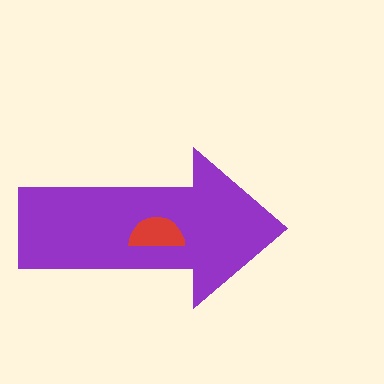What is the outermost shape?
The purple arrow.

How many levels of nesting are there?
2.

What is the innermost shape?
The red semicircle.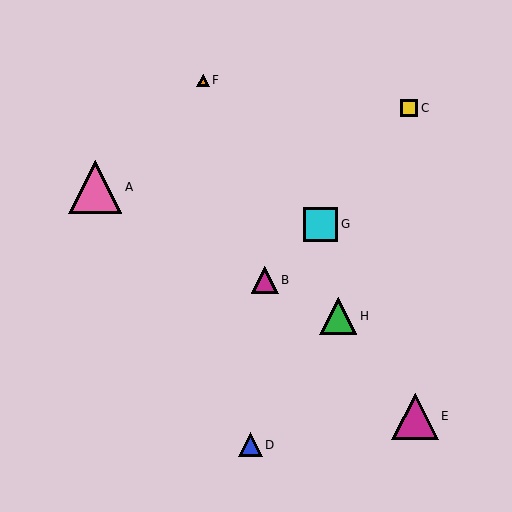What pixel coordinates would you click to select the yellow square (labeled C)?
Click at (409, 108) to select the yellow square C.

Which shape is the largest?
The pink triangle (labeled A) is the largest.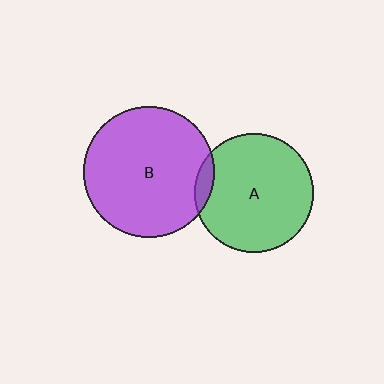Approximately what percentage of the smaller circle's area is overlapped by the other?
Approximately 5%.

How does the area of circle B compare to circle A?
Approximately 1.2 times.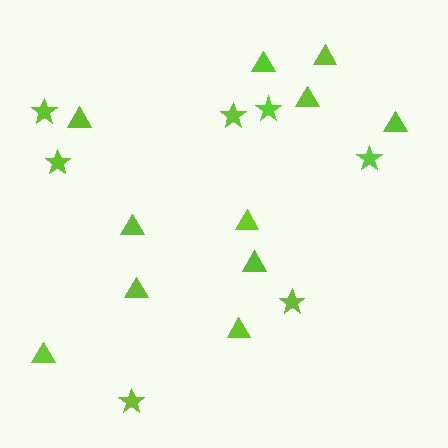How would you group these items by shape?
There are 2 groups: one group of stars (7) and one group of triangles (11).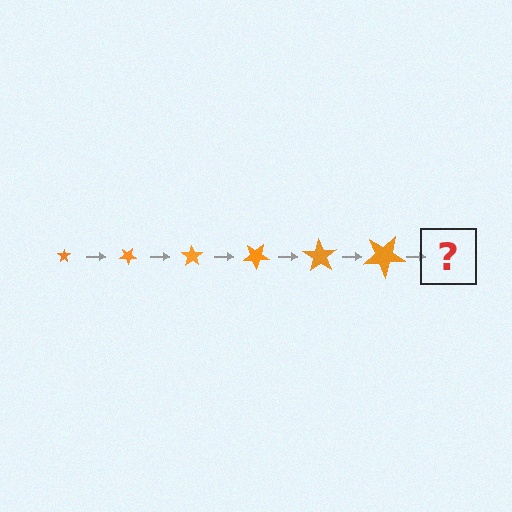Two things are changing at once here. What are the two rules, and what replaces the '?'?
The two rules are that the star grows larger each step and it rotates 35 degrees each step. The '?' should be a star, larger than the previous one and rotated 210 degrees from the start.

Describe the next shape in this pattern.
It should be a star, larger than the previous one and rotated 210 degrees from the start.